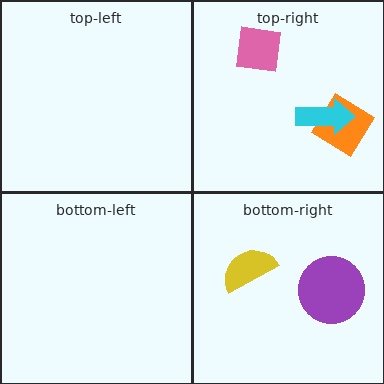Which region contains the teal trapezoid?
The bottom-right region.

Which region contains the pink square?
The top-right region.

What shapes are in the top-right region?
The orange diamond, the pink square, the cyan arrow.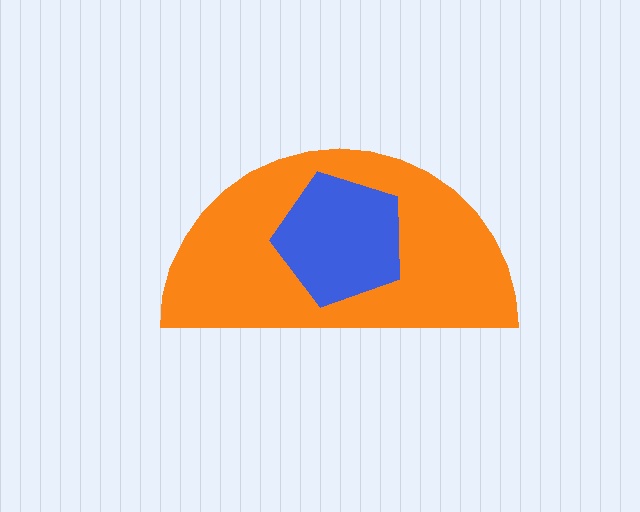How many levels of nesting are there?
2.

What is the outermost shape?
The orange semicircle.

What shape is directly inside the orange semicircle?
The blue pentagon.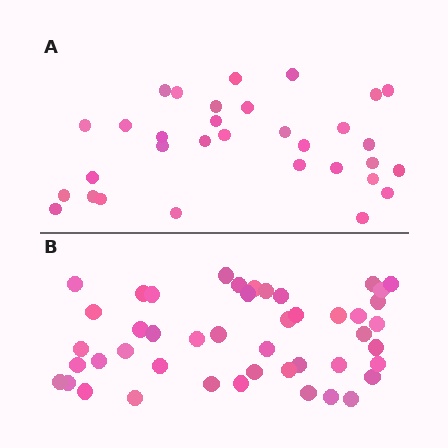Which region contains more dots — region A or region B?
Region B (the bottom region) has more dots.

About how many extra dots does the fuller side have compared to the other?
Region B has approximately 15 more dots than region A.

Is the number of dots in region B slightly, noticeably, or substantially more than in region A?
Region B has noticeably more, but not dramatically so. The ratio is roughly 1.4 to 1.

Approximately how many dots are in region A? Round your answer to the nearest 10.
About 30 dots. (The exact count is 32, which rounds to 30.)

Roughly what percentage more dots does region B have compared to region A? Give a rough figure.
About 45% more.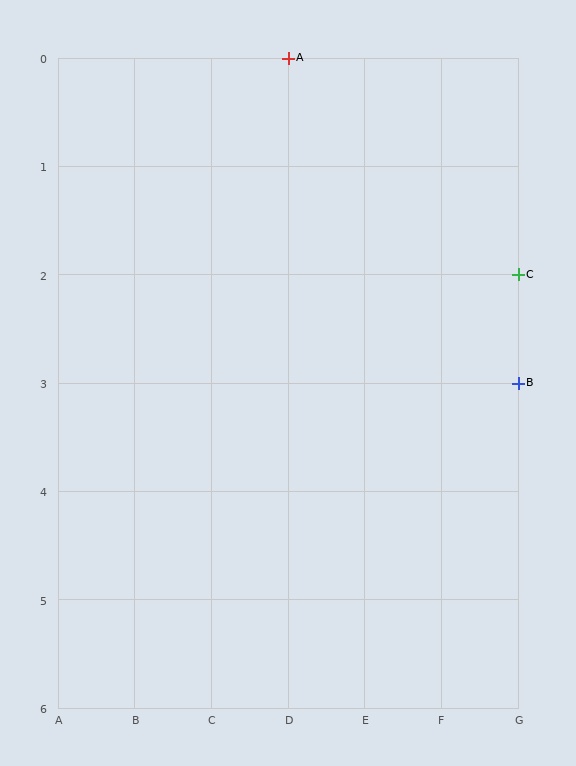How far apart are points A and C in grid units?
Points A and C are 3 columns and 2 rows apart (about 3.6 grid units diagonally).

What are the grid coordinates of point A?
Point A is at grid coordinates (D, 0).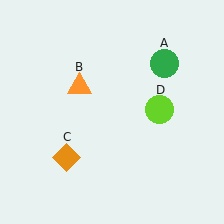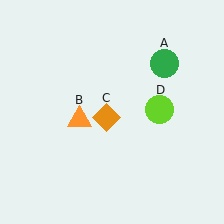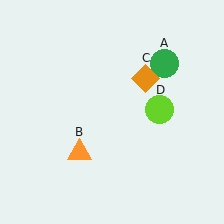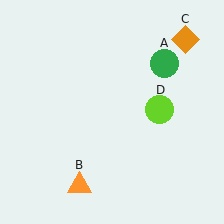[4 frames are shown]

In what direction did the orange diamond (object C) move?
The orange diamond (object C) moved up and to the right.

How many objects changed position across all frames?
2 objects changed position: orange triangle (object B), orange diamond (object C).